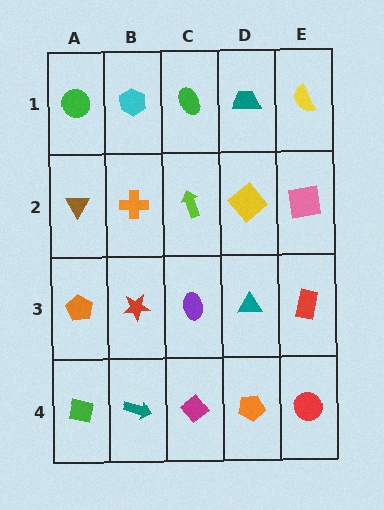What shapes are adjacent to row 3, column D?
A yellow diamond (row 2, column D), an orange pentagon (row 4, column D), a purple ellipse (row 3, column C), a red rectangle (row 3, column E).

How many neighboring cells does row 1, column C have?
3.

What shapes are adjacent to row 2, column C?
A green ellipse (row 1, column C), a purple ellipse (row 3, column C), an orange cross (row 2, column B), a yellow diamond (row 2, column D).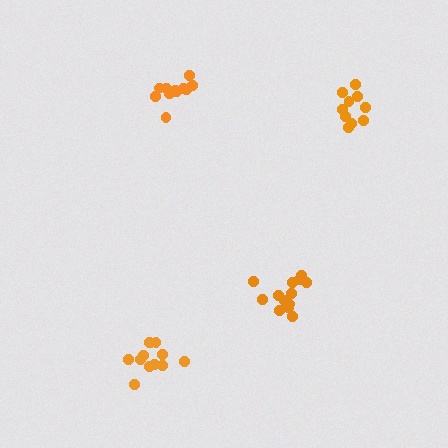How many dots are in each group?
Group 1: 12 dots, Group 2: 13 dots, Group 3: 13 dots, Group 4: 10 dots (48 total).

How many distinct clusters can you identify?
There are 4 distinct clusters.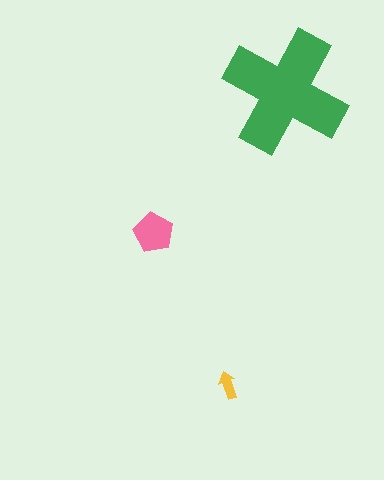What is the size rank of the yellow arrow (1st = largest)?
3rd.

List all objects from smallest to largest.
The yellow arrow, the pink pentagon, the green cross.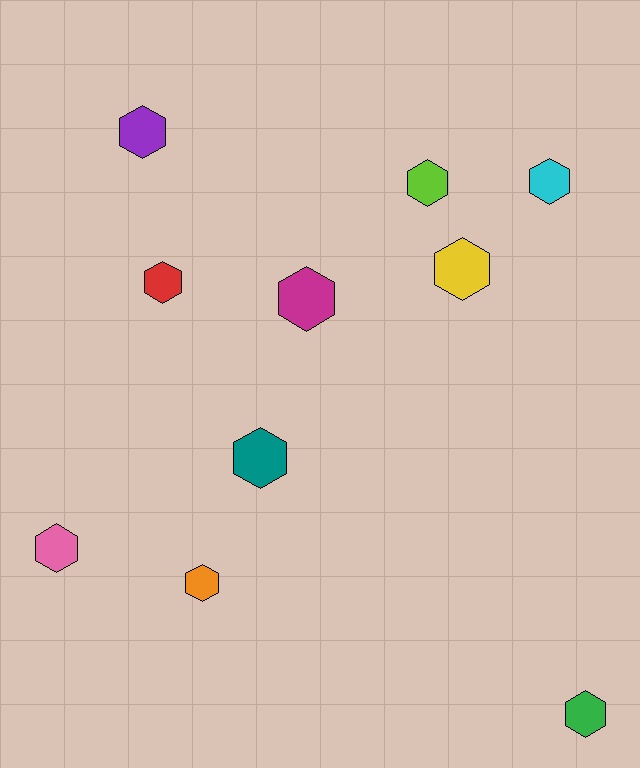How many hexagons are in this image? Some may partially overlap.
There are 10 hexagons.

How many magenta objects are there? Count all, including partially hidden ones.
There is 1 magenta object.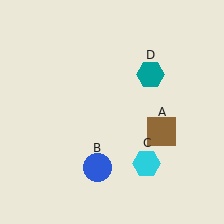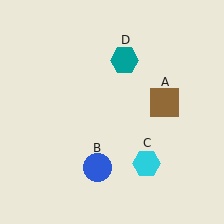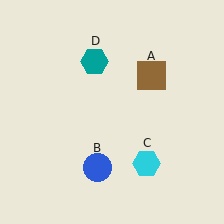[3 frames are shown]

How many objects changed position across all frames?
2 objects changed position: brown square (object A), teal hexagon (object D).